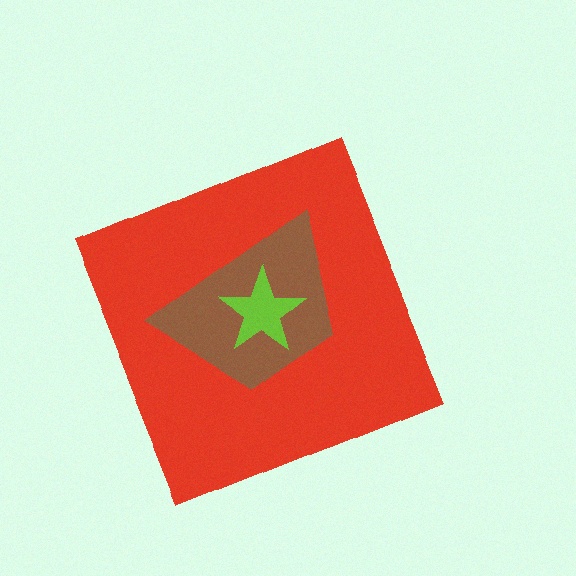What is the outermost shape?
The red diamond.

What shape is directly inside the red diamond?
The brown trapezoid.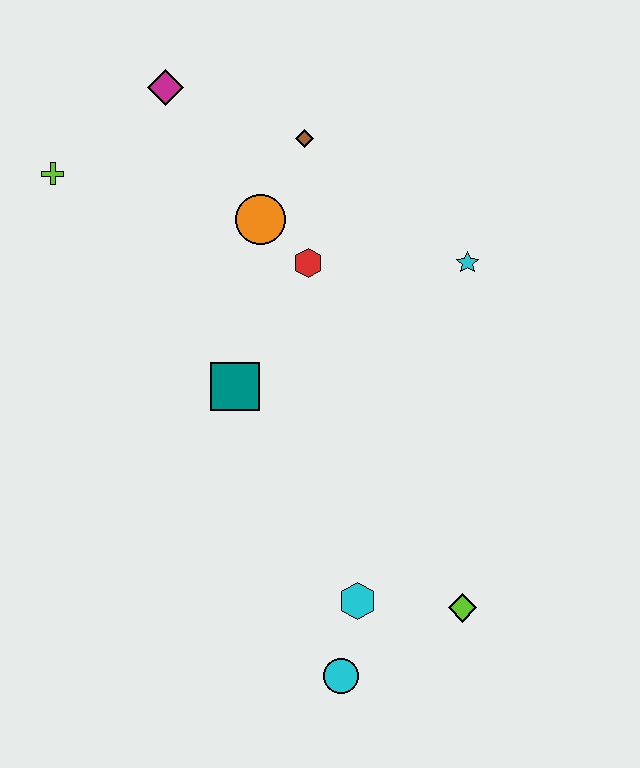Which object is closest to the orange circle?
The red hexagon is closest to the orange circle.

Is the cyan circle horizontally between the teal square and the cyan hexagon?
Yes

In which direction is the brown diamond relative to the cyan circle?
The brown diamond is above the cyan circle.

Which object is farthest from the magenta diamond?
The cyan circle is farthest from the magenta diamond.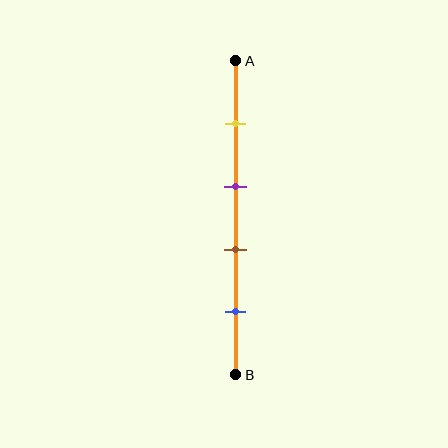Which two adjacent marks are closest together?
The purple and brown marks are the closest adjacent pair.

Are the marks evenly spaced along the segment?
Yes, the marks are approximately evenly spaced.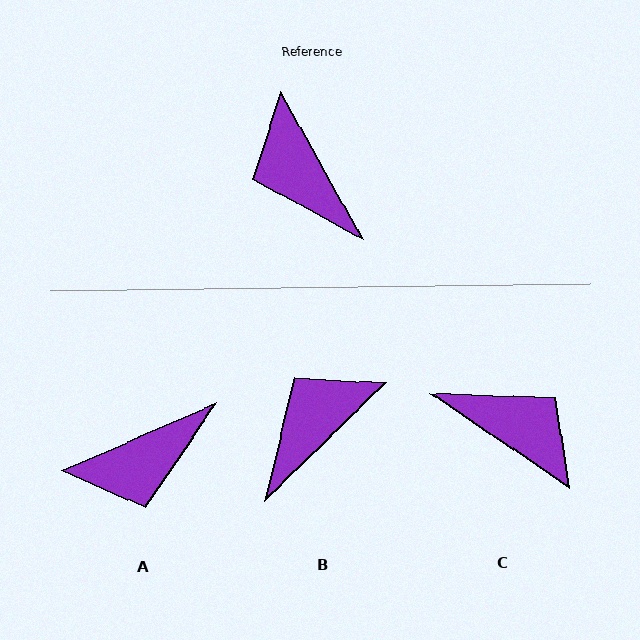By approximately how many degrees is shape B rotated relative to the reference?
Approximately 75 degrees clockwise.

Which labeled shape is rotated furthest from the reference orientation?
C, about 154 degrees away.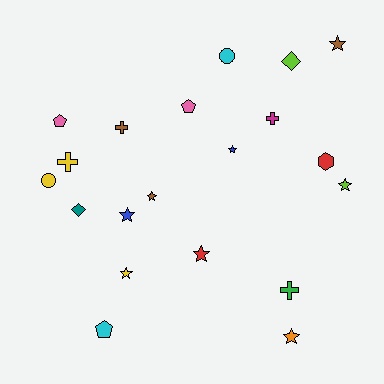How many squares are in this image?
There are no squares.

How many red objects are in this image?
There are 2 red objects.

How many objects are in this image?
There are 20 objects.